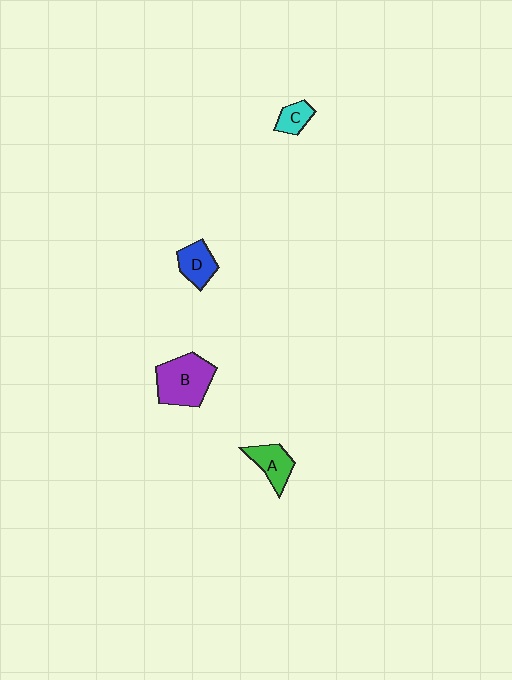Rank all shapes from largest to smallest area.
From largest to smallest: B (purple), A (green), D (blue), C (cyan).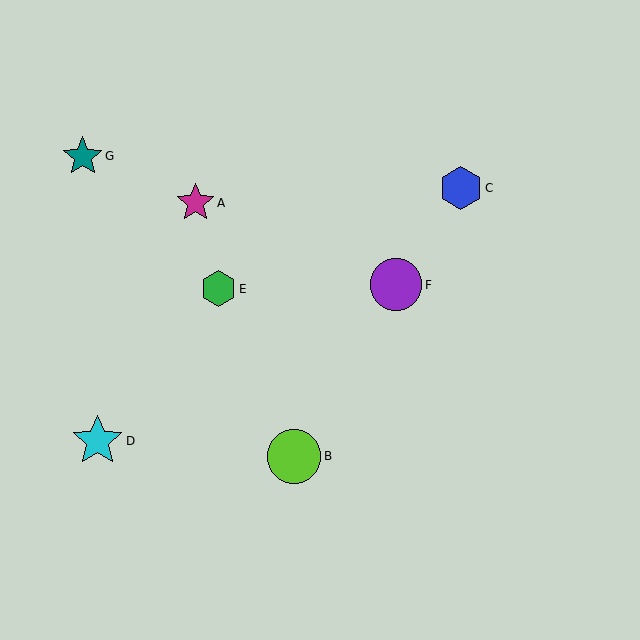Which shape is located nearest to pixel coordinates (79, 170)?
The teal star (labeled G) at (83, 156) is nearest to that location.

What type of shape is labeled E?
Shape E is a green hexagon.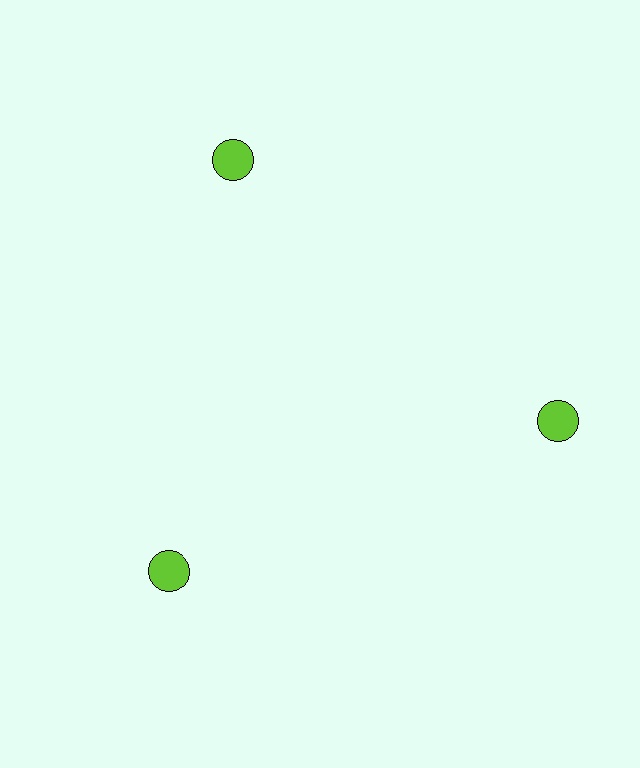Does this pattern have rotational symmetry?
Yes, this pattern has 3-fold rotational symmetry. It looks the same after rotating 120 degrees around the center.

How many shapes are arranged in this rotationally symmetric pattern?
There are 3 shapes, arranged in 3 groups of 1.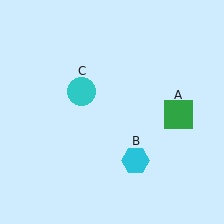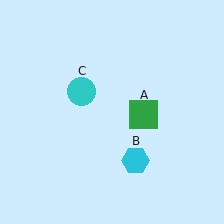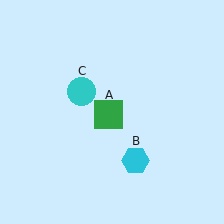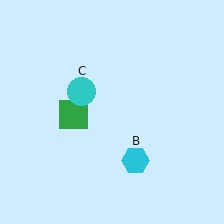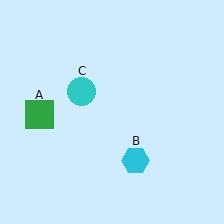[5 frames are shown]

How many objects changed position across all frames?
1 object changed position: green square (object A).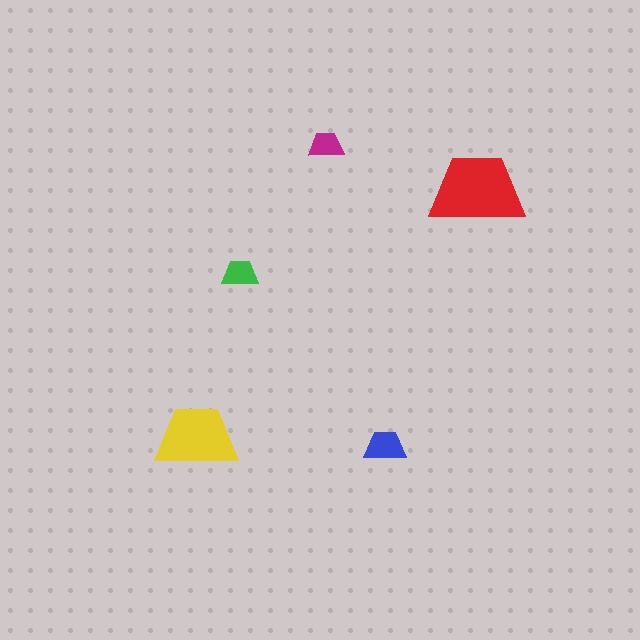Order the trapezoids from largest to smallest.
the red one, the yellow one, the blue one, the green one, the magenta one.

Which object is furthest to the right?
The red trapezoid is rightmost.